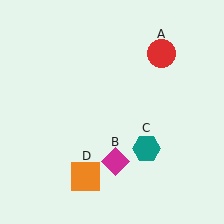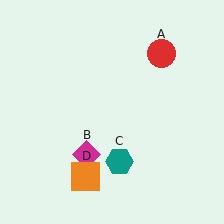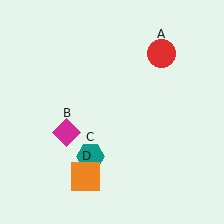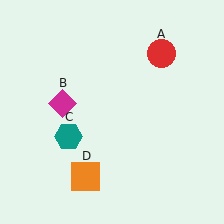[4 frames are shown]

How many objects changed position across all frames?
2 objects changed position: magenta diamond (object B), teal hexagon (object C).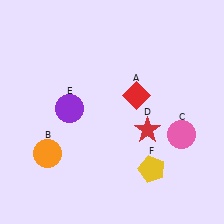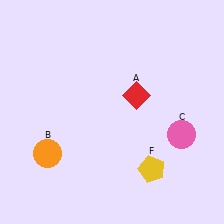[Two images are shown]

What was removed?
The purple circle (E), the red star (D) were removed in Image 2.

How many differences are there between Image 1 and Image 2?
There are 2 differences between the two images.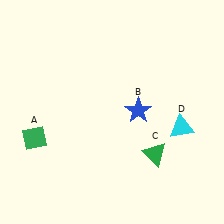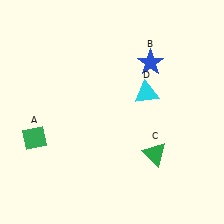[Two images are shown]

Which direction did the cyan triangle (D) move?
The cyan triangle (D) moved left.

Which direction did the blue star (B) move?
The blue star (B) moved up.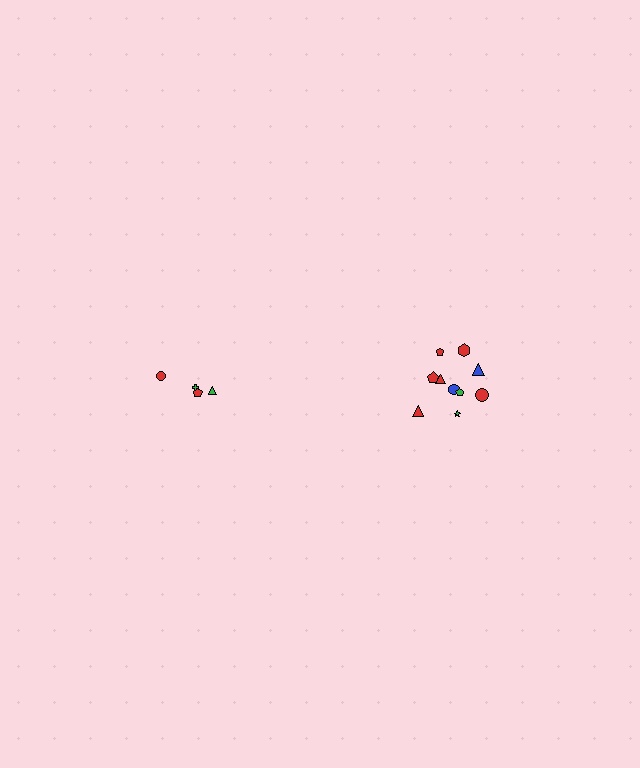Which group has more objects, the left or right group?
The right group.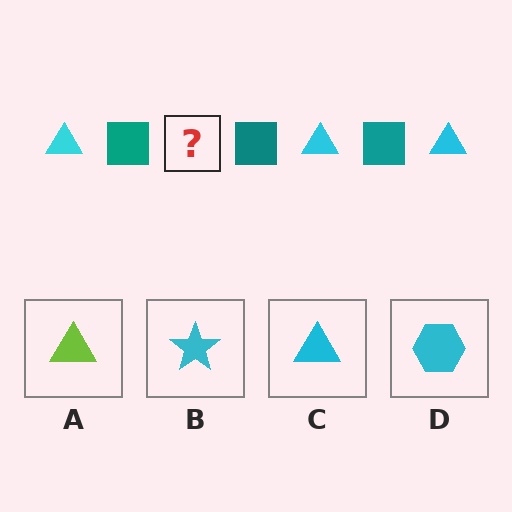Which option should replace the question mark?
Option C.